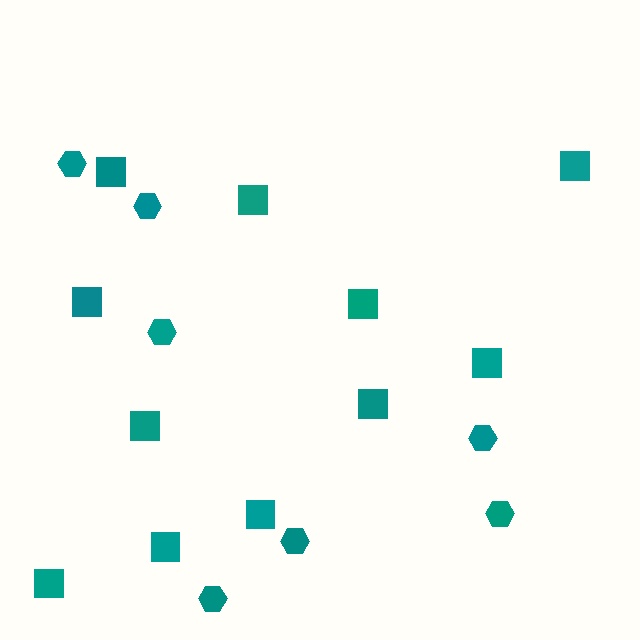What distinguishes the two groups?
There are 2 groups: one group of squares (11) and one group of hexagons (7).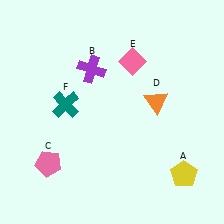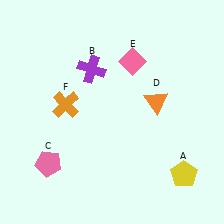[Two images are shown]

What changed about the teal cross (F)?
In Image 1, F is teal. In Image 2, it changed to orange.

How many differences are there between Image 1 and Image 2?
There is 1 difference between the two images.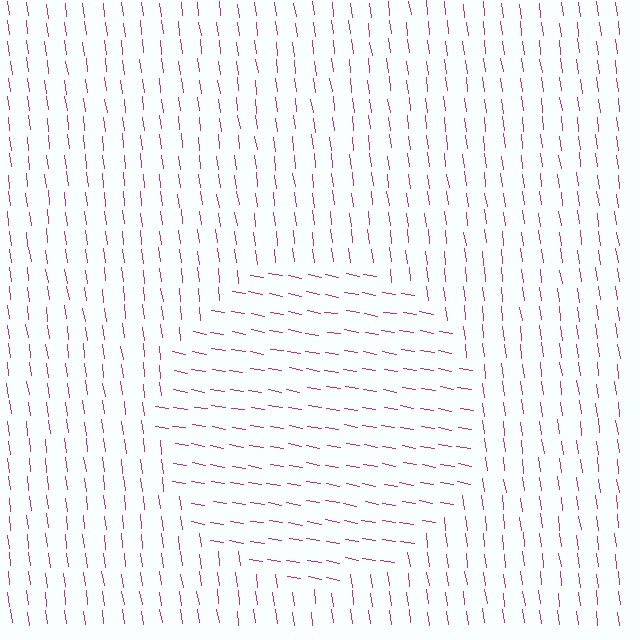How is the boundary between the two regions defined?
The boundary is defined purely by a change in line orientation (approximately 73 degrees difference). All lines are the same color and thickness.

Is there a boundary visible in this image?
Yes, there is a texture boundary formed by a change in line orientation.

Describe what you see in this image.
The image is filled with small magenta line segments. A circle region in the image has lines oriented differently from the surrounding lines, creating a visible texture boundary.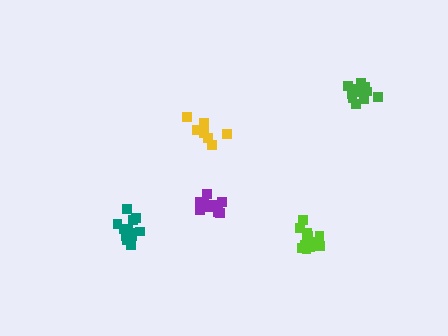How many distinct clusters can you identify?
There are 5 distinct clusters.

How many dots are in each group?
Group 1: 12 dots, Group 2: 11 dots, Group 3: 8 dots, Group 4: 13 dots, Group 5: 13 dots (57 total).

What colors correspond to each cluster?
The clusters are colored: purple, green, yellow, teal, lime.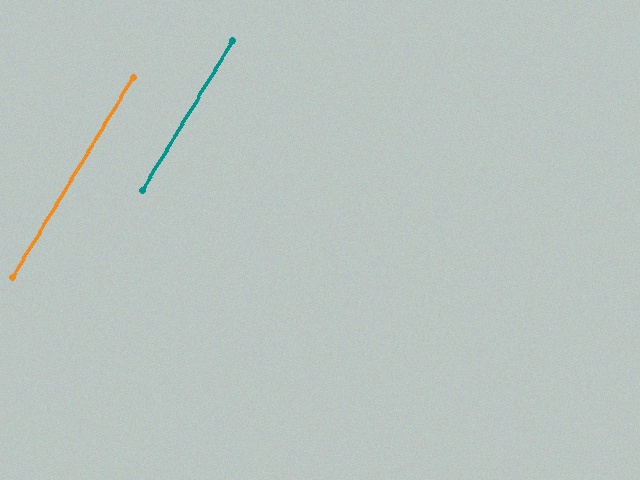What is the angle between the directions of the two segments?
Approximately 0 degrees.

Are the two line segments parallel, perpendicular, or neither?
Parallel — their directions differ by only 0.2°.